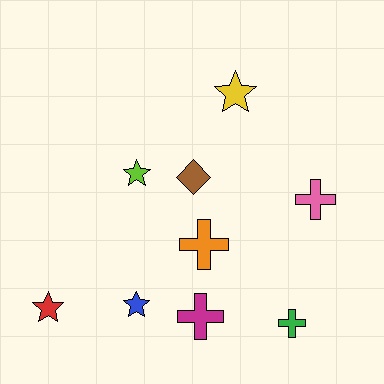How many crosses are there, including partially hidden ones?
There are 4 crosses.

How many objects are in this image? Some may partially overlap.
There are 9 objects.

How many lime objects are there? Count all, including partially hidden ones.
There is 1 lime object.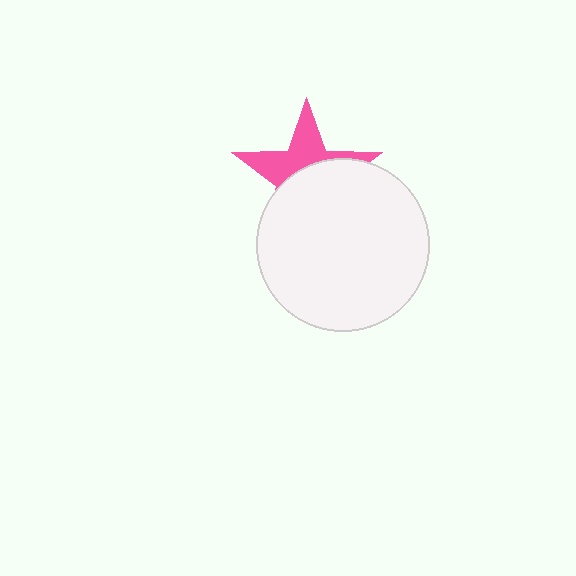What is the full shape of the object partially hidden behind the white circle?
The partially hidden object is a pink star.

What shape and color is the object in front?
The object in front is a white circle.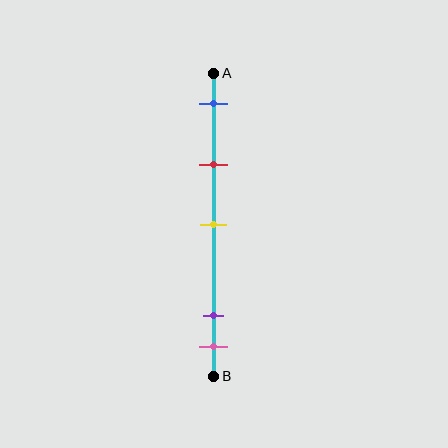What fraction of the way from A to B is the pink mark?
The pink mark is approximately 90% (0.9) of the way from A to B.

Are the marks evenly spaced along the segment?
No, the marks are not evenly spaced.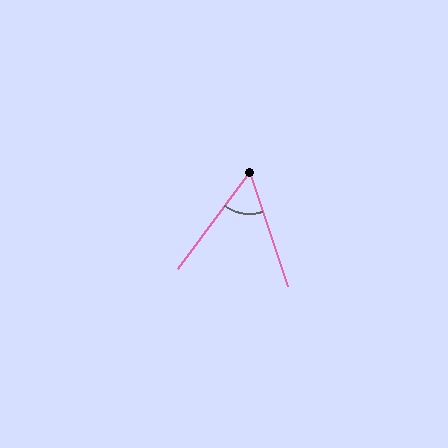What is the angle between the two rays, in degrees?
Approximately 55 degrees.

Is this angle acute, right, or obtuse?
It is acute.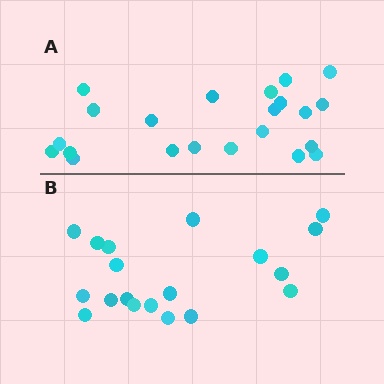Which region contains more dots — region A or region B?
Region A (the top region) has more dots.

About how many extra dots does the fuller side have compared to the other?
Region A has just a few more — roughly 2 or 3 more dots than region B.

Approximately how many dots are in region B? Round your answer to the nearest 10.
About 20 dots. (The exact count is 19, which rounds to 20.)